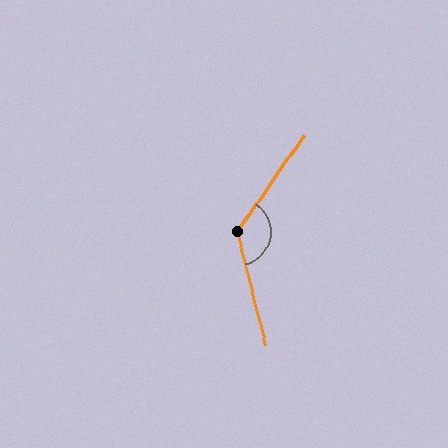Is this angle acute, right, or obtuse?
It is obtuse.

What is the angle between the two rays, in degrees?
Approximately 131 degrees.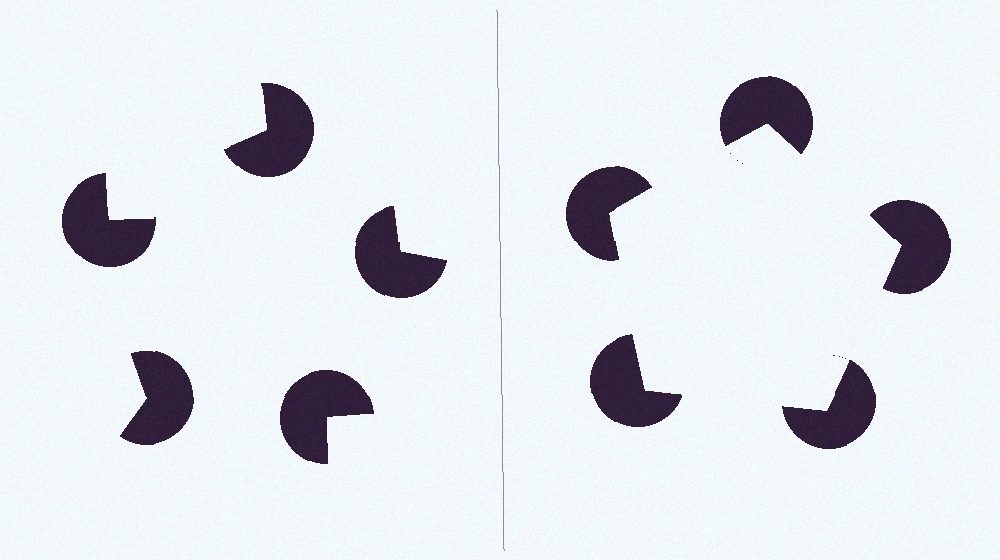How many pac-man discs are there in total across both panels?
10 — 5 on each side.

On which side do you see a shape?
An illusory pentagon appears on the right side. On the left side the wedge cuts are rotated, so no coherent shape forms.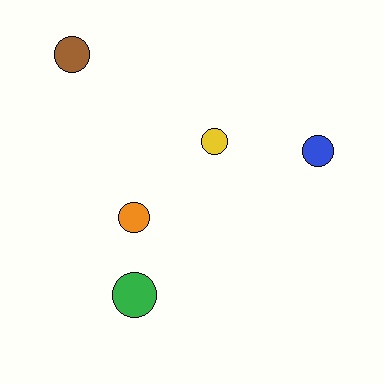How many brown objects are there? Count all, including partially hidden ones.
There is 1 brown object.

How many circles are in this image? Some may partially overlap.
There are 5 circles.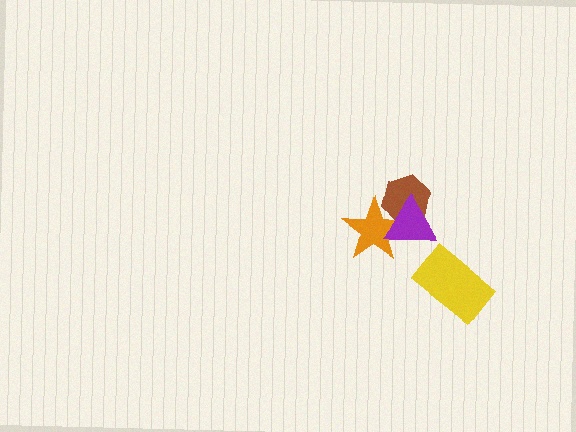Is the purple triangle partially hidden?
No, no other shape covers it.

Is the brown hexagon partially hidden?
Yes, it is partially covered by another shape.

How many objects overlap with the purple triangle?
2 objects overlap with the purple triangle.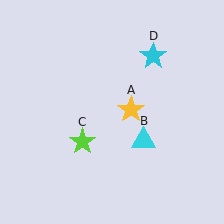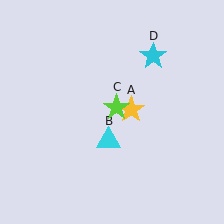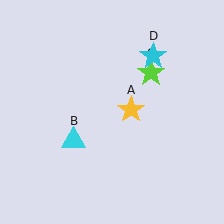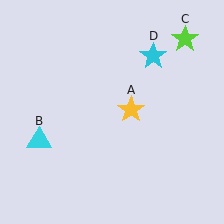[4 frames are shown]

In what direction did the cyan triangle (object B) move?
The cyan triangle (object B) moved left.